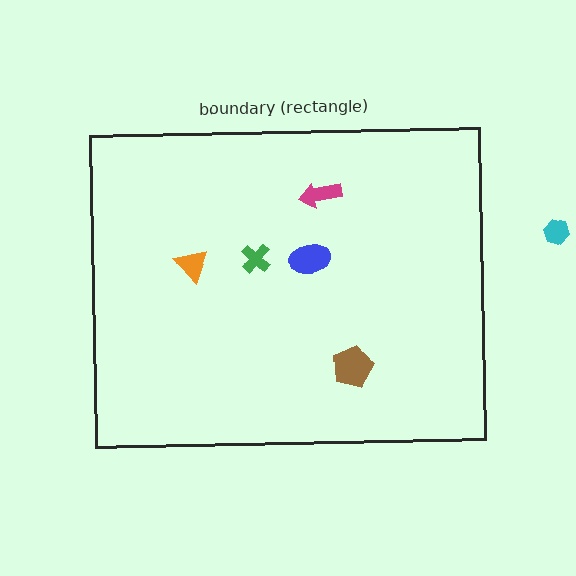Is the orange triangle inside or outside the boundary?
Inside.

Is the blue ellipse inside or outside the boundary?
Inside.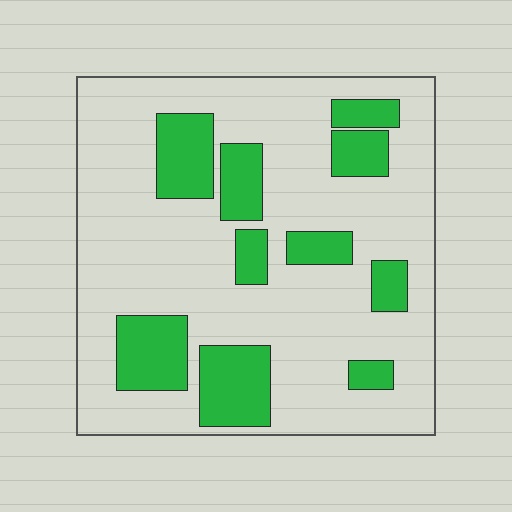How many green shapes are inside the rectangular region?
10.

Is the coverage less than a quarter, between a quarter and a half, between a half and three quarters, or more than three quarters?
Less than a quarter.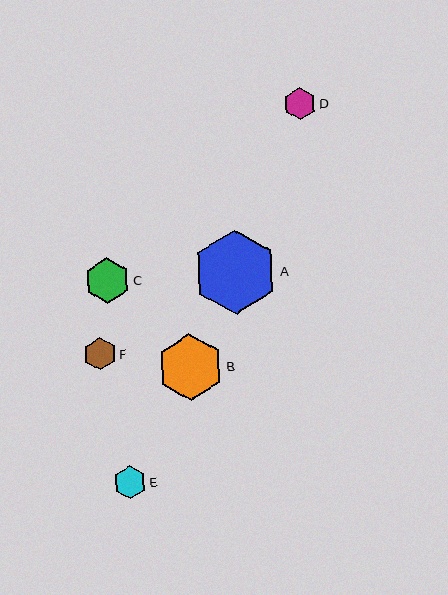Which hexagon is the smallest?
Hexagon D is the smallest with a size of approximately 32 pixels.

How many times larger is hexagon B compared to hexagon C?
Hexagon B is approximately 1.5 times the size of hexagon C.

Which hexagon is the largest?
Hexagon A is the largest with a size of approximately 84 pixels.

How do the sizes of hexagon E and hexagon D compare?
Hexagon E and hexagon D are approximately the same size.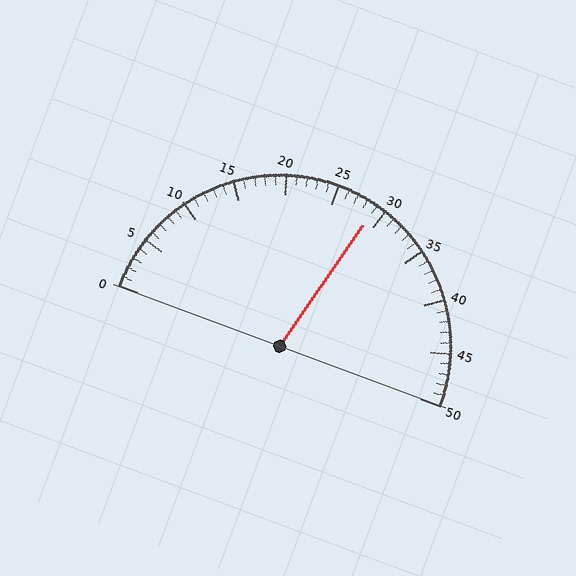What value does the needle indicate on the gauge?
The needle indicates approximately 29.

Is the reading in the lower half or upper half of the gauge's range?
The reading is in the upper half of the range (0 to 50).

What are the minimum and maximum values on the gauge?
The gauge ranges from 0 to 50.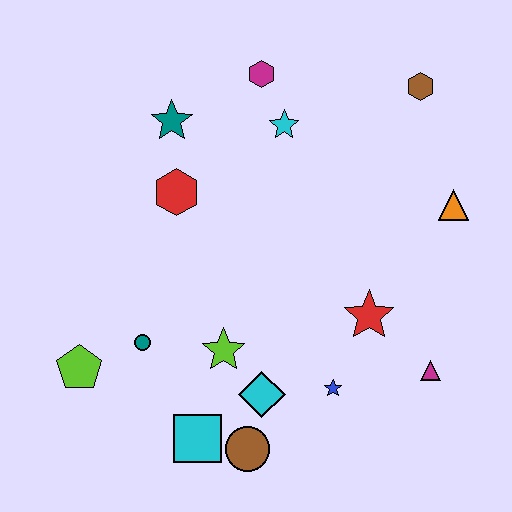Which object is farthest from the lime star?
The brown hexagon is farthest from the lime star.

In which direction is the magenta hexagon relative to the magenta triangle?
The magenta hexagon is above the magenta triangle.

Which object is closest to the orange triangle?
The brown hexagon is closest to the orange triangle.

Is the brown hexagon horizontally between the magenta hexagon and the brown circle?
No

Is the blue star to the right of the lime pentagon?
Yes